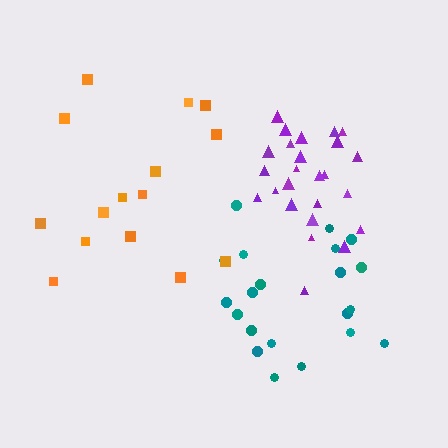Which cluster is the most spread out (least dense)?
Orange.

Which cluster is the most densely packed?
Purple.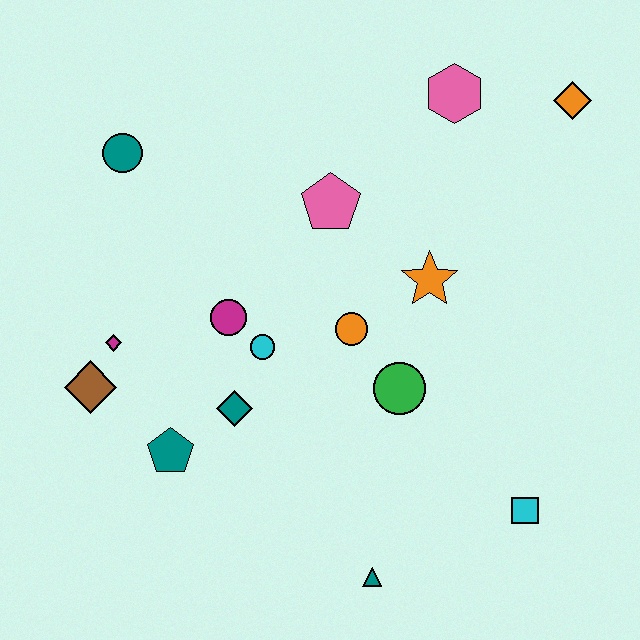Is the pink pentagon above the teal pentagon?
Yes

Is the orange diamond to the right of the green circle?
Yes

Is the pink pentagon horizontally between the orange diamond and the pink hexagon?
No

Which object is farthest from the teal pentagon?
The orange diamond is farthest from the teal pentagon.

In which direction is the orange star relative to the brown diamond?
The orange star is to the right of the brown diamond.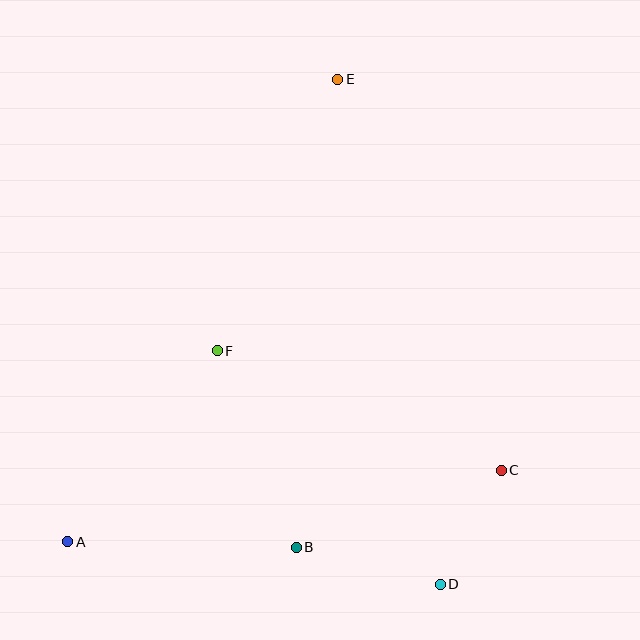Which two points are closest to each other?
Points C and D are closest to each other.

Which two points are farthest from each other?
Points A and E are farthest from each other.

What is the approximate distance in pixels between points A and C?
The distance between A and C is approximately 440 pixels.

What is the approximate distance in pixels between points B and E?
The distance between B and E is approximately 470 pixels.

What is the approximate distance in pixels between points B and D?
The distance between B and D is approximately 148 pixels.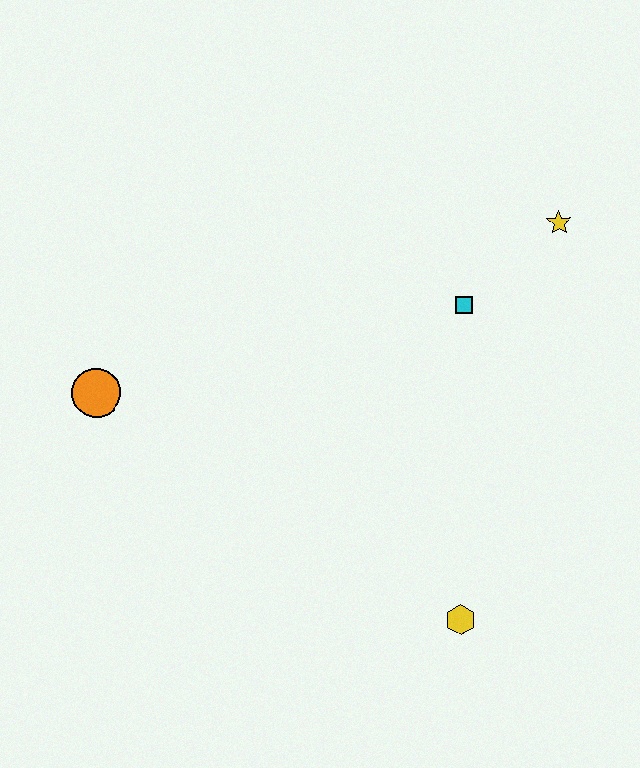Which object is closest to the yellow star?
The cyan square is closest to the yellow star.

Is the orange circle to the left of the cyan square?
Yes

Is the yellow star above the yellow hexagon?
Yes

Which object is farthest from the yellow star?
The orange circle is farthest from the yellow star.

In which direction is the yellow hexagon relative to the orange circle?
The yellow hexagon is to the right of the orange circle.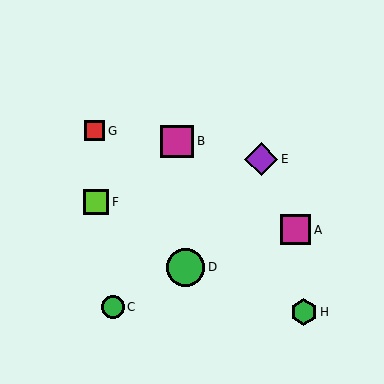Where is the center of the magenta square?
The center of the magenta square is at (177, 141).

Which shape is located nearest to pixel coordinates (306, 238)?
The magenta square (labeled A) at (296, 230) is nearest to that location.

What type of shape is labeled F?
Shape F is a lime square.